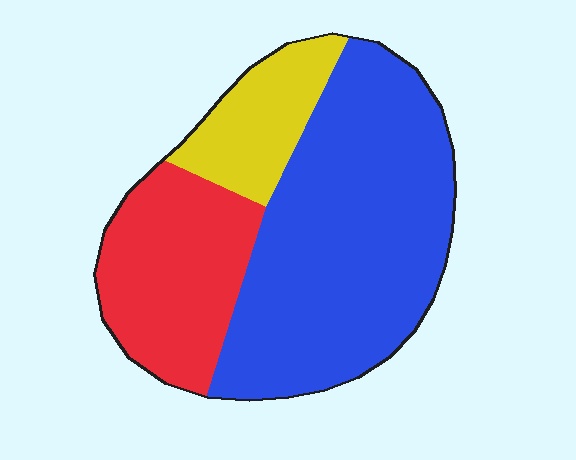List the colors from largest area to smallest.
From largest to smallest: blue, red, yellow.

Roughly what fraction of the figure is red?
Red covers 27% of the figure.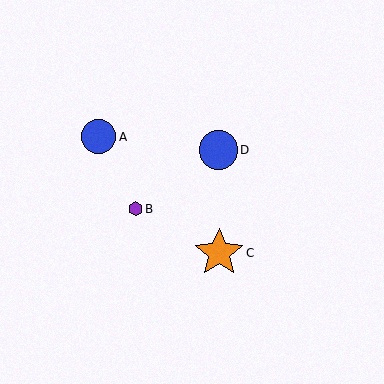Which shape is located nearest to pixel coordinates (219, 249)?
The orange star (labeled C) at (219, 253) is nearest to that location.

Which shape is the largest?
The orange star (labeled C) is the largest.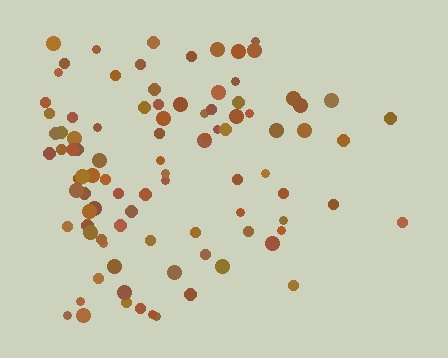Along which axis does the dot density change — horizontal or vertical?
Horizontal.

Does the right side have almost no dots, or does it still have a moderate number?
Still a moderate number, just noticeably fewer than the left.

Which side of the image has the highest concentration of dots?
The left.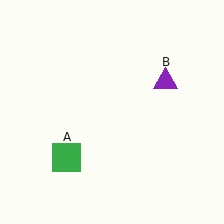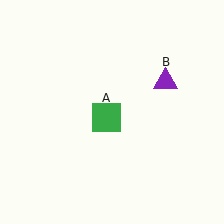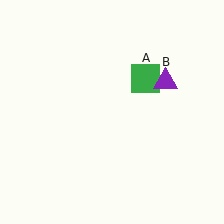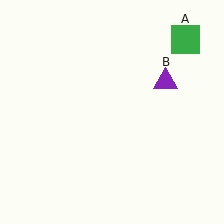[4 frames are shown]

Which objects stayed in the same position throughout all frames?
Purple triangle (object B) remained stationary.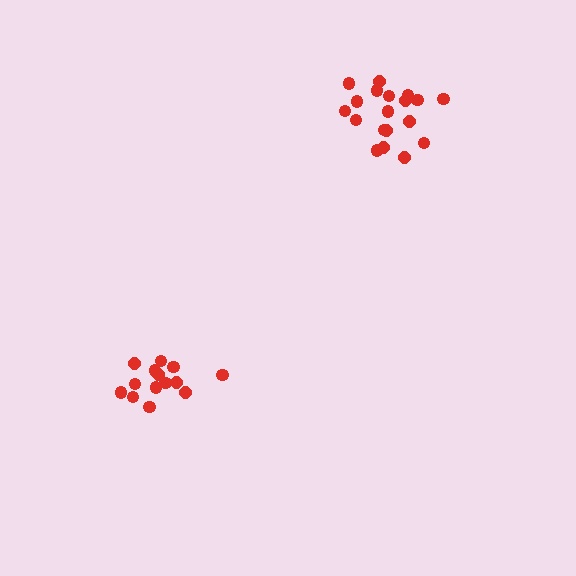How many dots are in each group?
Group 1: 19 dots, Group 2: 14 dots (33 total).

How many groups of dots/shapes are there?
There are 2 groups.